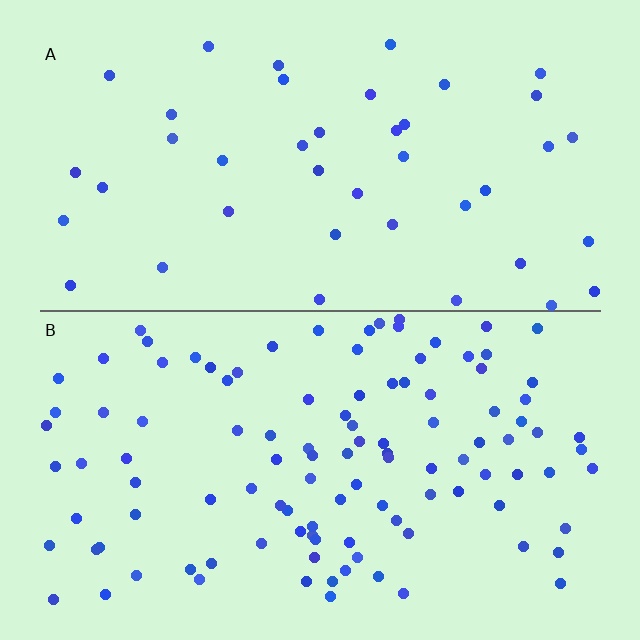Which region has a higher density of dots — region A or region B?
B (the bottom).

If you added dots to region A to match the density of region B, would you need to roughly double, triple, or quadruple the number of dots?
Approximately triple.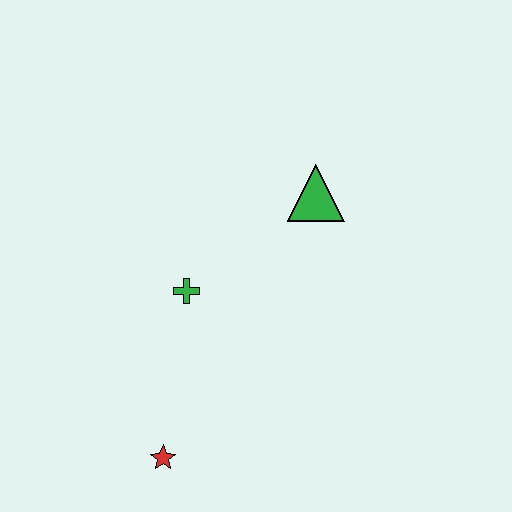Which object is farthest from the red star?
The green triangle is farthest from the red star.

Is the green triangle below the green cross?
No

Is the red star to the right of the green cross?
No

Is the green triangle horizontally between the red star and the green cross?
No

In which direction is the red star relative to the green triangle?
The red star is below the green triangle.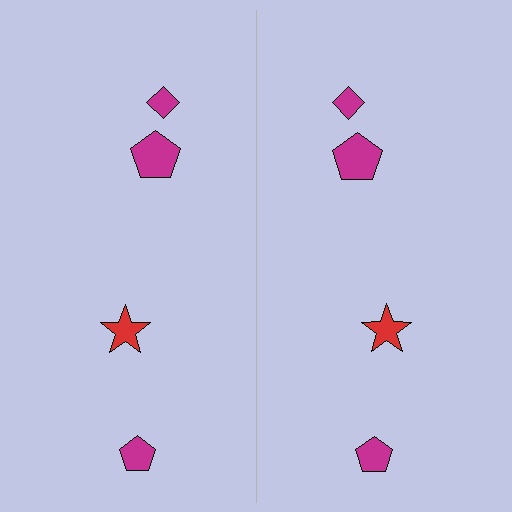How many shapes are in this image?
There are 8 shapes in this image.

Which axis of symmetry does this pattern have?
The pattern has a vertical axis of symmetry running through the center of the image.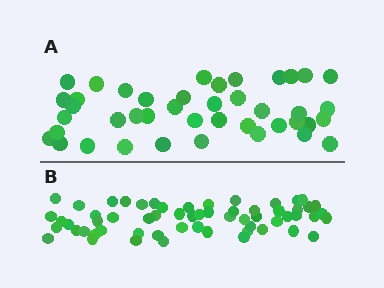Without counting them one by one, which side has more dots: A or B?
Region B (the bottom region) has more dots.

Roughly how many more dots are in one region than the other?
Region B has approximately 20 more dots than region A.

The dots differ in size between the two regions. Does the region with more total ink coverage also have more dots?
No. Region A has more total ink coverage because its dots are larger, but region B actually contains more individual dots. Total area can be misleading — the number of items is what matters here.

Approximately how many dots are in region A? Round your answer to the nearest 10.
About 40 dots. (The exact count is 42, which rounds to 40.)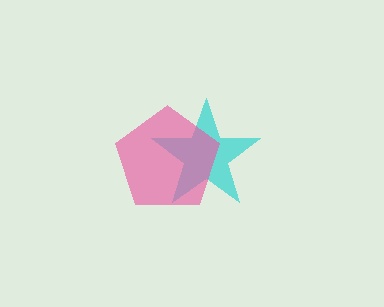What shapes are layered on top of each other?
The layered shapes are: a cyan star, a pink pentagon.